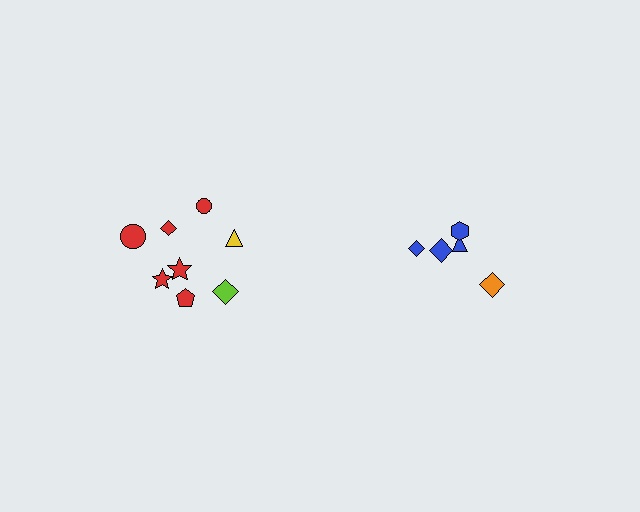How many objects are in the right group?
There are 5 objects.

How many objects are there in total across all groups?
There are 13 objects.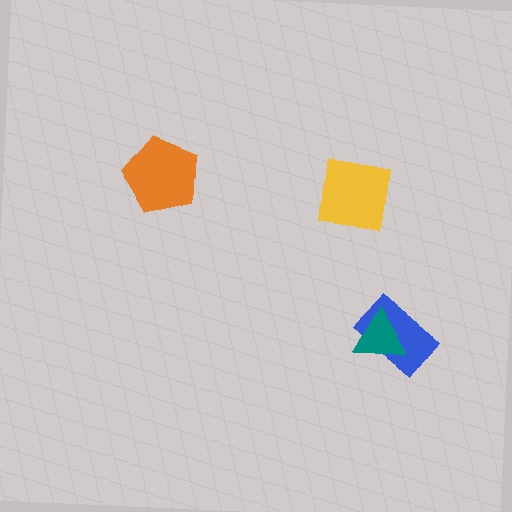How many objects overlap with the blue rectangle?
1 object overlaps with the blue rectangle.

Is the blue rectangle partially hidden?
Yes, it is partially covered by another shape.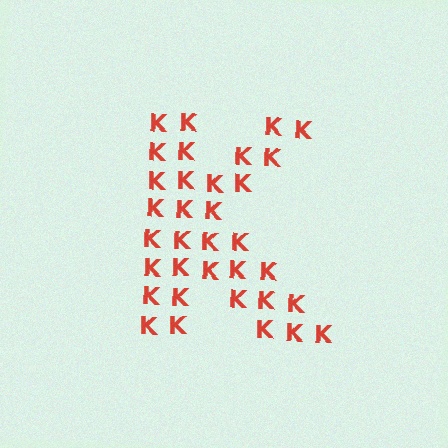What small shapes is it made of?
It is made of small letter K's.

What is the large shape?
The large shape is the letter K.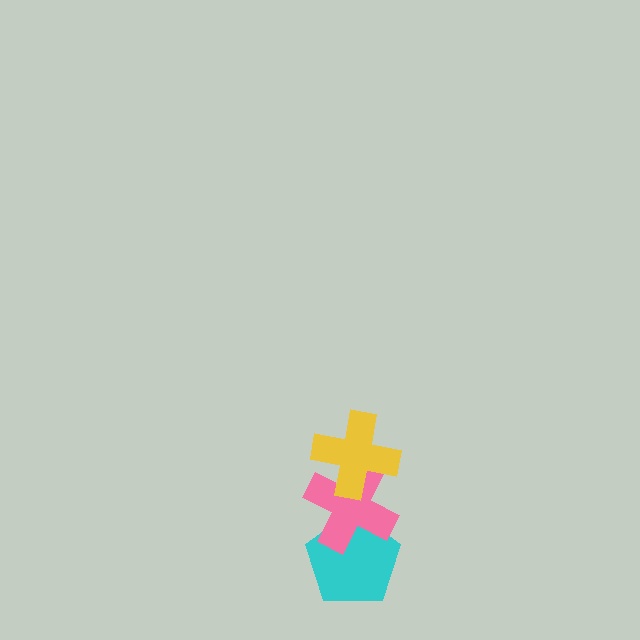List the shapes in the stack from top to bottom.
From top to bottom: the yellow cross, the pink cross, the cyan pentagon.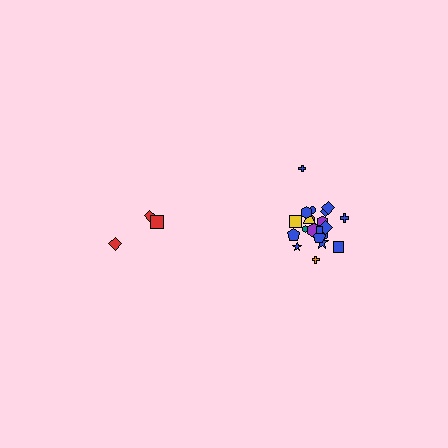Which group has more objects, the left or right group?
The right group.